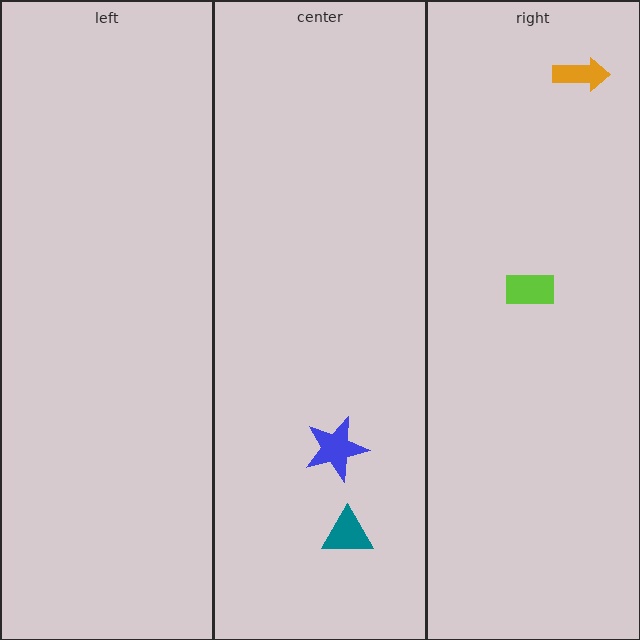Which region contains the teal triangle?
The center region.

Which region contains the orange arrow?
The right region.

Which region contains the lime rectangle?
The right region.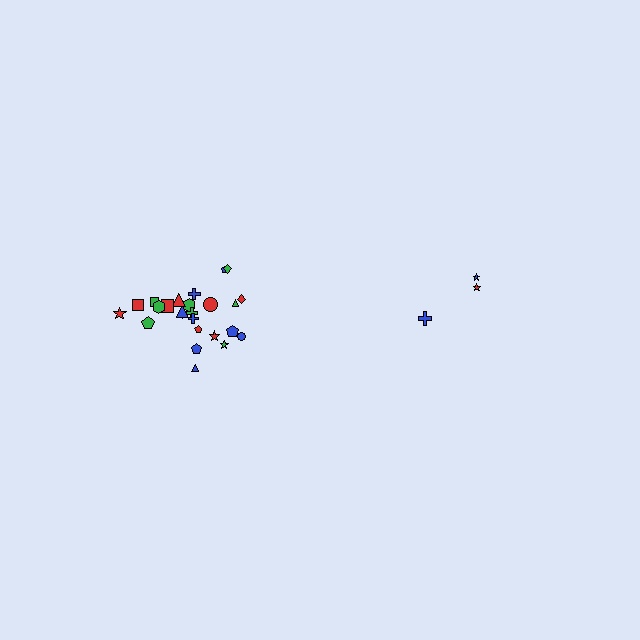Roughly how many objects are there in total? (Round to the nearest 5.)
Roughly 30 objects in total.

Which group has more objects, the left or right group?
The left group.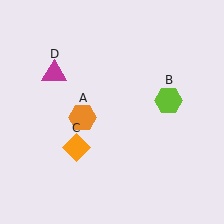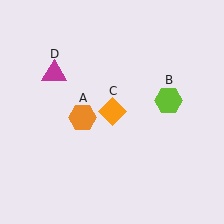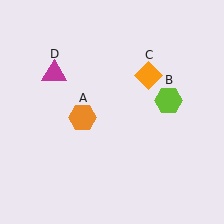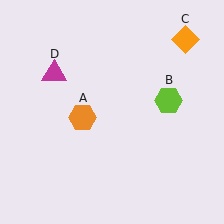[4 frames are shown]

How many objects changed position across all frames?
1 object changed position: orange diamond (object C).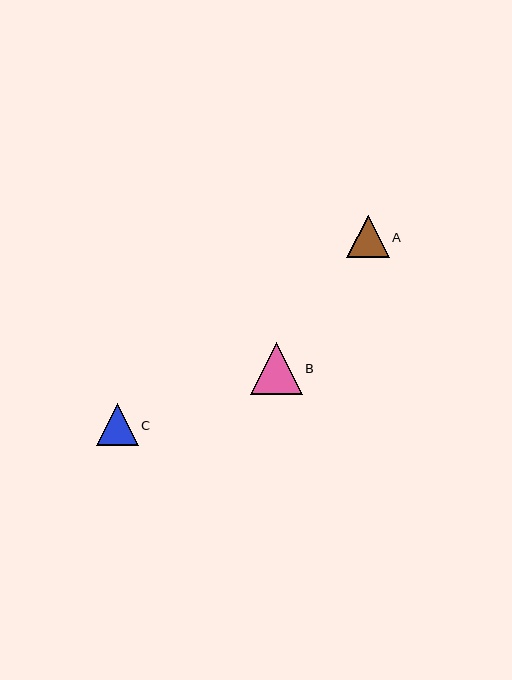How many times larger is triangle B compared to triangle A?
Triangle B is approximately 1.2 times the size of triangle A.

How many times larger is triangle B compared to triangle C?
Triangle B is approximately 1.2 times the size of triangle C.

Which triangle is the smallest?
Triangle C is the smallest with a size of approximately 42 pixels.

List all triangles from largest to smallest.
From largest to smallest: B, A, C.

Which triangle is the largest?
Triangle B is the largest with a size of approximately 51 pixels.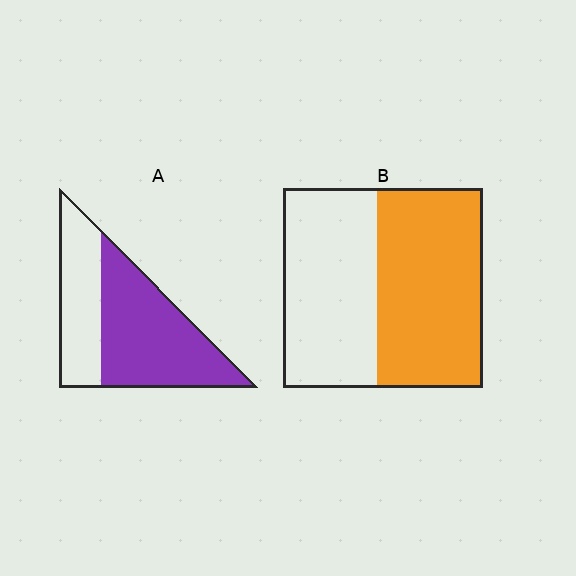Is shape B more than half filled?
Roughly half.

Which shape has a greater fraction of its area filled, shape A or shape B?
Shape A.